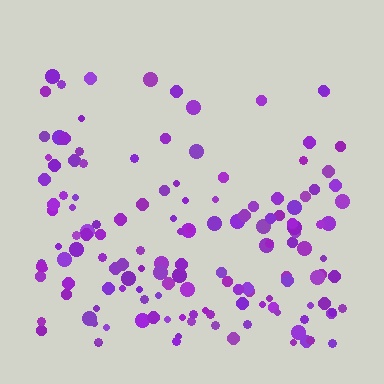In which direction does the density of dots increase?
From top to bottom, with the bottom side densest.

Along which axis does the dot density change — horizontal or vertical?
Vertical.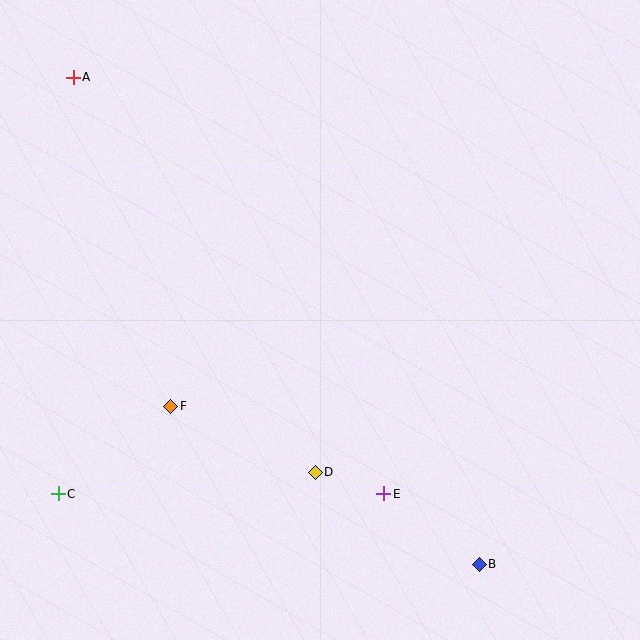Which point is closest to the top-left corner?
Point A is closest to the top-left corner.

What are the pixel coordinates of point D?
Point D is at (315, 472).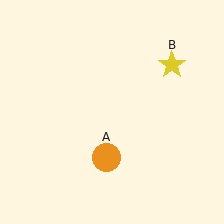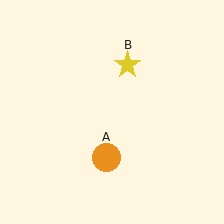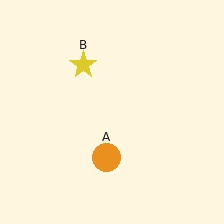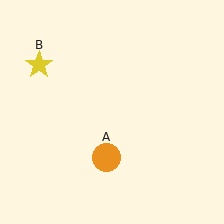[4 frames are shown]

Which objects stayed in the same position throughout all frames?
Orange circle (object A) remained stationary.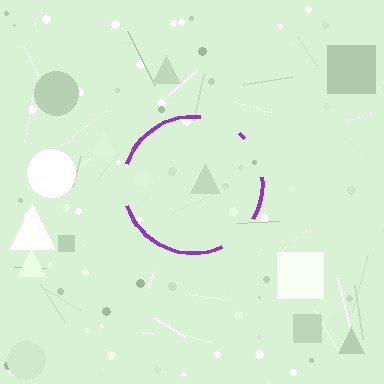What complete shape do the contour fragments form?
The contour fragments form a circle.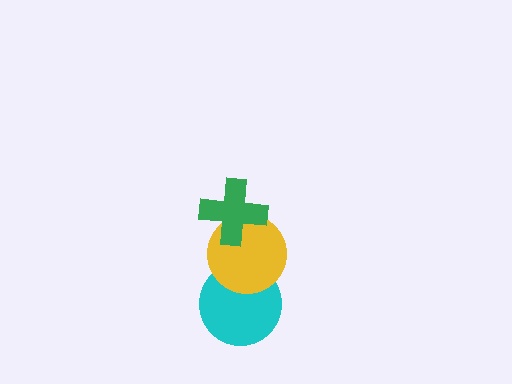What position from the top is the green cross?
The green cross is 1st from the top.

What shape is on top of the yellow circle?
The green cross is on top of the yellow circle.